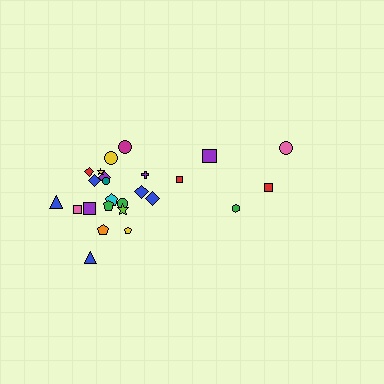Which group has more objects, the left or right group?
The left group.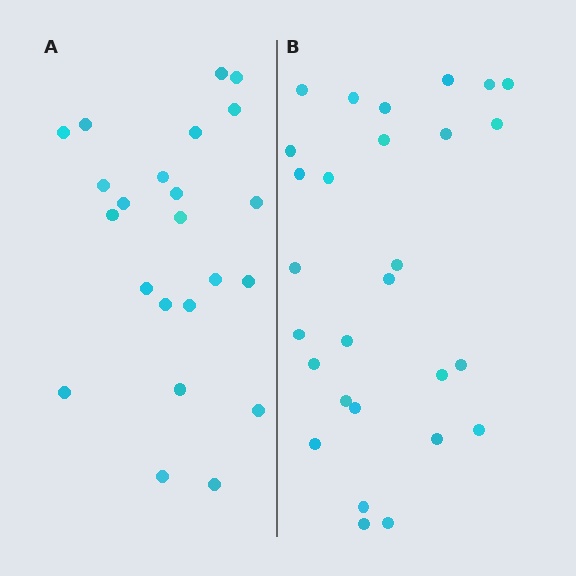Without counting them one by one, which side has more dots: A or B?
Region B (the right region) has more dots.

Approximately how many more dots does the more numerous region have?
Region B has about 5 more dots than region A.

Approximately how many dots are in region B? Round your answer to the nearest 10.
About 30 dots. (The exact count is 28, which rounds to 30.)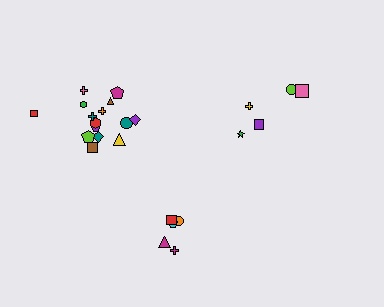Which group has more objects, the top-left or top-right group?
The top-left group.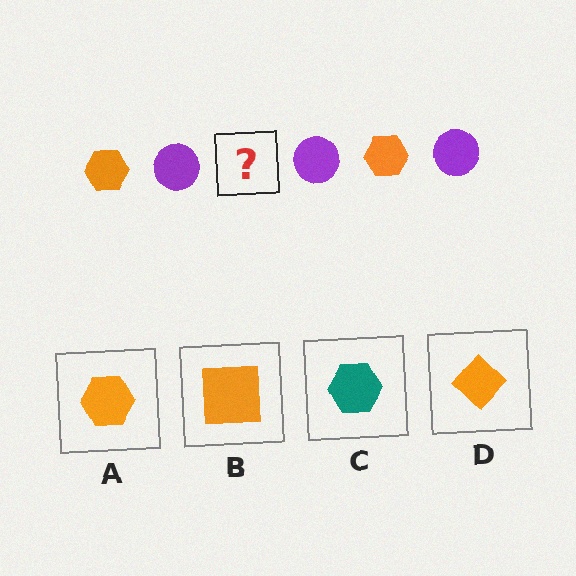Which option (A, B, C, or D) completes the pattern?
A.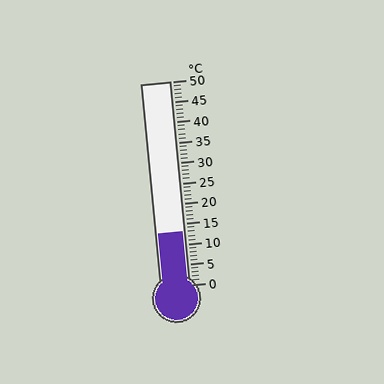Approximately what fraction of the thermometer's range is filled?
The thermometer is filled to approximately 25% of its range.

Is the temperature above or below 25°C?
The temperature is below 25°C.